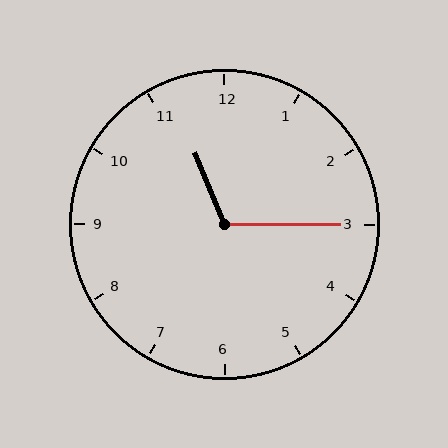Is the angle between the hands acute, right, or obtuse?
It is obtuse.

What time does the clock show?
11:15.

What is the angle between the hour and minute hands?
Approximately 112 degrees.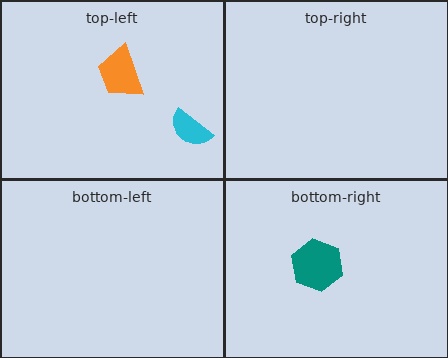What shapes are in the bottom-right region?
The teal hexagon.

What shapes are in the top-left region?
The cyan semicircle, the orange trapezoid.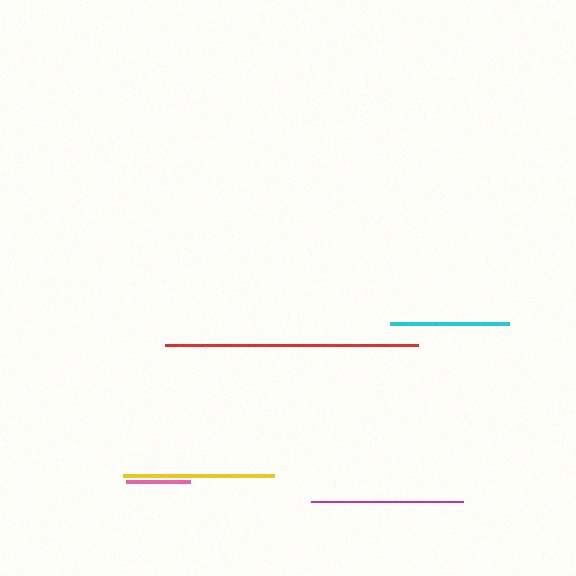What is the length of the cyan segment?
The cyan segment is approximately 119 pixels long.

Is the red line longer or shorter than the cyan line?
The red line is longer than the cyan line.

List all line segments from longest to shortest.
From longest to shortest: red, magenta, yellow, cyan, pink.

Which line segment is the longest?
The red line is the longest at approximately 253 pixels.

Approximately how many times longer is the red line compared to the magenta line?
The red line is approximately 1.7 times the length of the magenta line.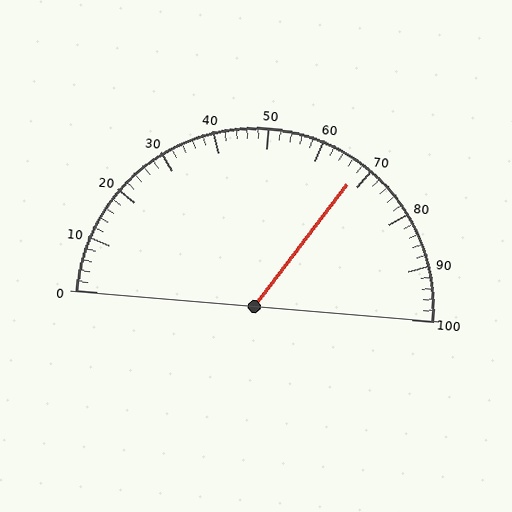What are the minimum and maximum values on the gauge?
The gauge ranges from 0 to 100.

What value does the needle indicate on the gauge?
The needle indicates approximately 68.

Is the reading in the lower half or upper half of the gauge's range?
The reading is in the upper half of the range (0 to 100).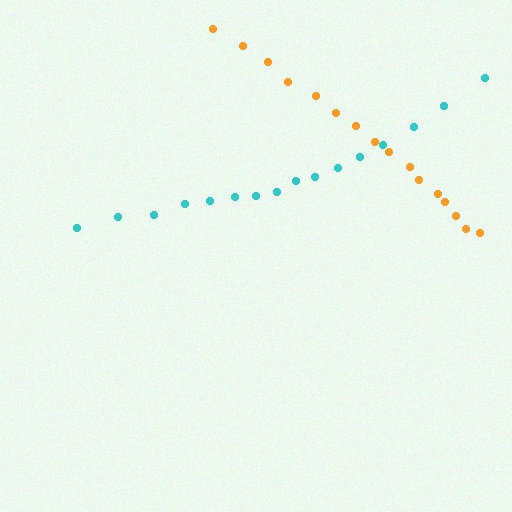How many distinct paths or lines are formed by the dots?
There are 2 distinct paths.